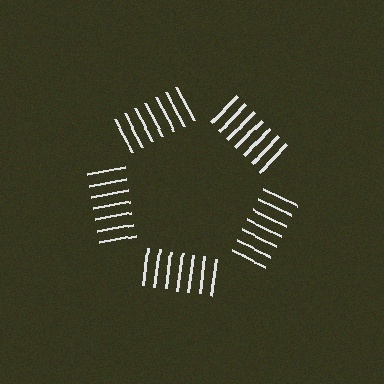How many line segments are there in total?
35 — 7 along each of the 5 edges.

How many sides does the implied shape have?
5 sides — the line-ends trace a pentagon.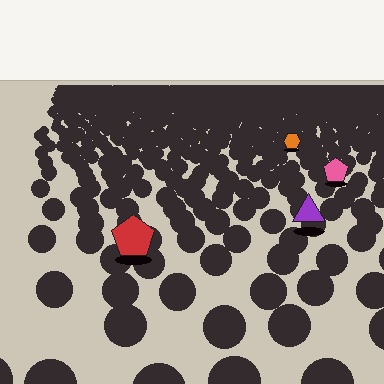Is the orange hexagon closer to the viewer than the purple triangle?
No. The purple triangle is closer — you can tell from the texture gradient: the ground texture is coarser near it.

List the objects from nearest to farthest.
From nearest to farthest: the red pentagon, the purple triangle, the pink pentagon, the orange hexagon.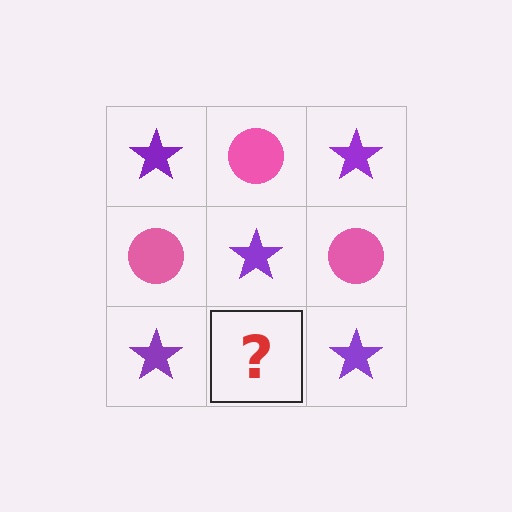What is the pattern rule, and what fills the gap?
The rule is that it alternates purple star and pink circle in a checkerboard pattern. The gap should be filled with a pink circle.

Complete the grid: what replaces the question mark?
The question mark should be replaced with a pink circle.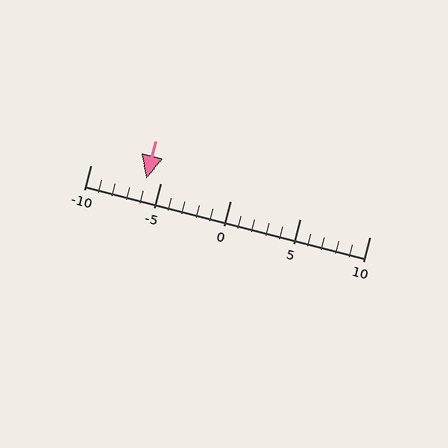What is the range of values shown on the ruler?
The ruler shows values from -10 to 10.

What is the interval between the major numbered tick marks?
The major tick marks are spaced 5 units apart.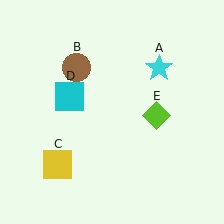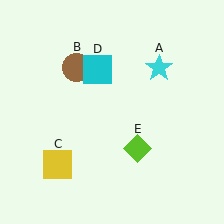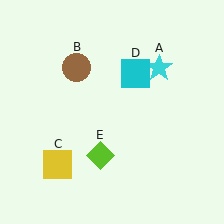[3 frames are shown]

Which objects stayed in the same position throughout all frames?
Cyan star (object A) and brown circle (object B) and yellow square (object C) remained stationary.